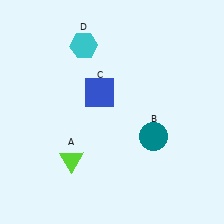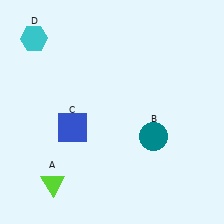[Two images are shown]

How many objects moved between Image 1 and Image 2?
3 objects moved between the two images.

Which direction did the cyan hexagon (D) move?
The cyan hexagon (D) moved left.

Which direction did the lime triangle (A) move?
The lime triangle (A) moved down.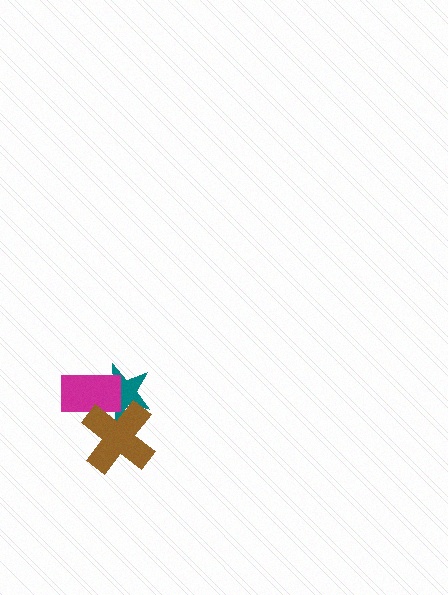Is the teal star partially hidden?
Yes, it is partially covered by another shape.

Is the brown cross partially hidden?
No, no other shape covers it.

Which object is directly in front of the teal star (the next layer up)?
The magenta rectangle is directly in front of the teal star.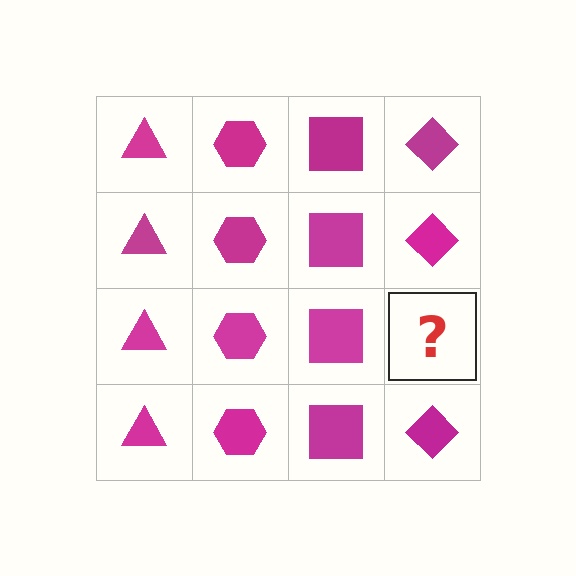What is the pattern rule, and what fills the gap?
The rule is that each column has a consistent shape. The gap should be filled with a magenta diamond.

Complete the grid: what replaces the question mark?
The question mark should be replaced with a magenta diamond.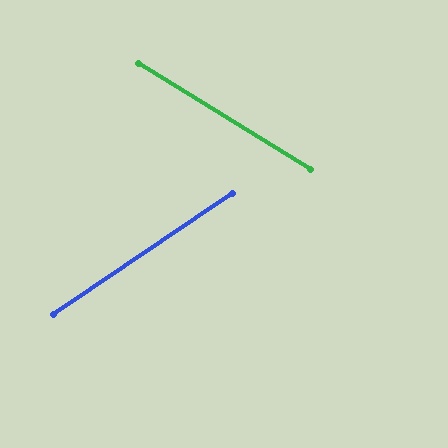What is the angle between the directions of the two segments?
Approximately 66 degrees.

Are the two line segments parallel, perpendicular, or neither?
Neither parallel nor perpendicular — they differ by about 66°.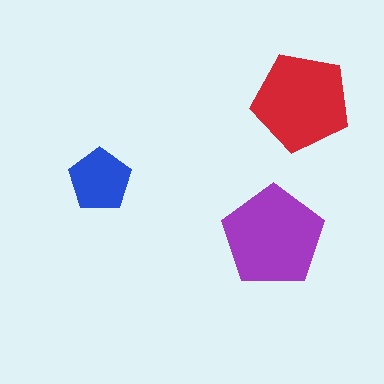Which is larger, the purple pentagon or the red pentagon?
The purple one.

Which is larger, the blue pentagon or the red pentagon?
The red one.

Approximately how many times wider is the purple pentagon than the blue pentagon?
About 1.5 times wider.